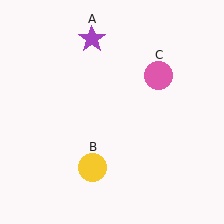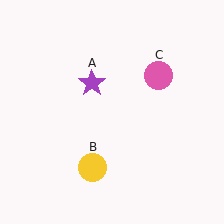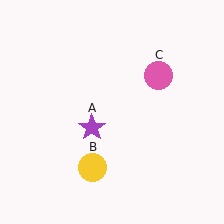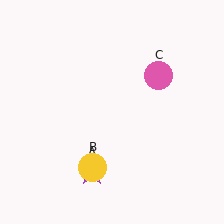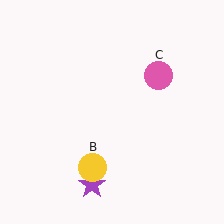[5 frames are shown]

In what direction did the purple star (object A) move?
The purple star (object A) moved down.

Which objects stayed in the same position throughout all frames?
Yellow circle (object B) and pink circle (object C) remained stationary.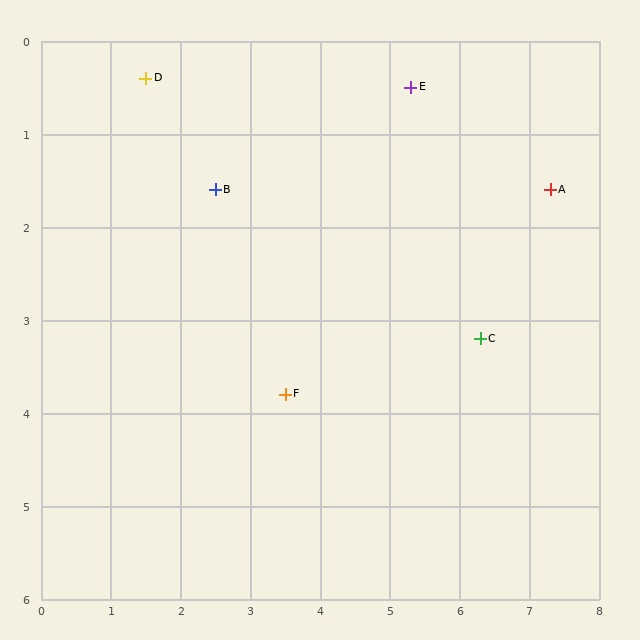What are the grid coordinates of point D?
Point D is at approximately (1.5, 0.4).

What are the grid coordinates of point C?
Point C is at approximately (6.3, 3.2).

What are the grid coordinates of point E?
Point E is at approximately (5.3, 0.5).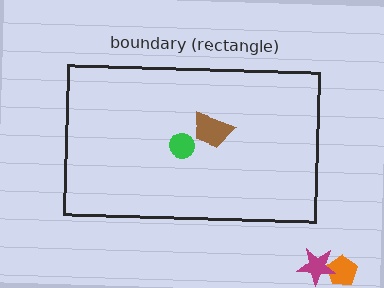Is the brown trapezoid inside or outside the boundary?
Inside.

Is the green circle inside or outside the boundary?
Inside.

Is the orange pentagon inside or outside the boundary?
Outside.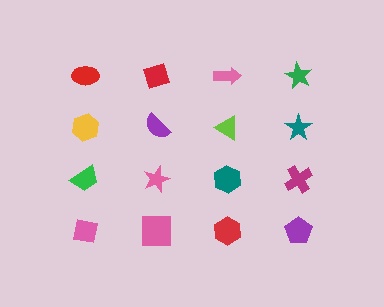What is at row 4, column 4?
A purple pentagon.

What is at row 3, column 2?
A pink star.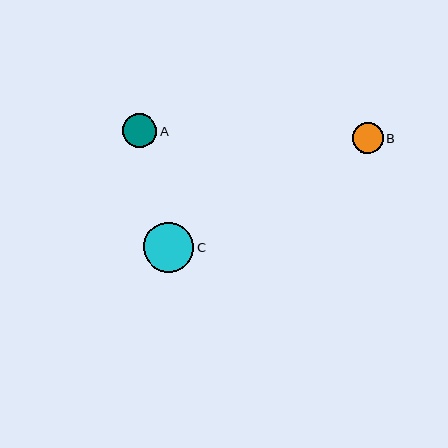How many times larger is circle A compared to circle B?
Circle A is approximately 1.1 times the size of circle B.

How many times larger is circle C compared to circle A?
Circle C is approximately 1.5 times the size of circle A.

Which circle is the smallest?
Circle B is the smallest with a size of approximately 31 pixels.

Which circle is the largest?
Circle C is the largest with a size of approximately 50 pixels.